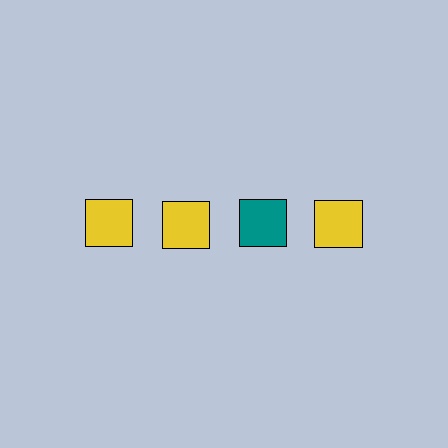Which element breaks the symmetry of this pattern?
The teal square in the top row, center column breaks the symmetry. All other shapes are yellow squares.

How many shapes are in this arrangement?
There are 4 shapes arranged in a grid pattern.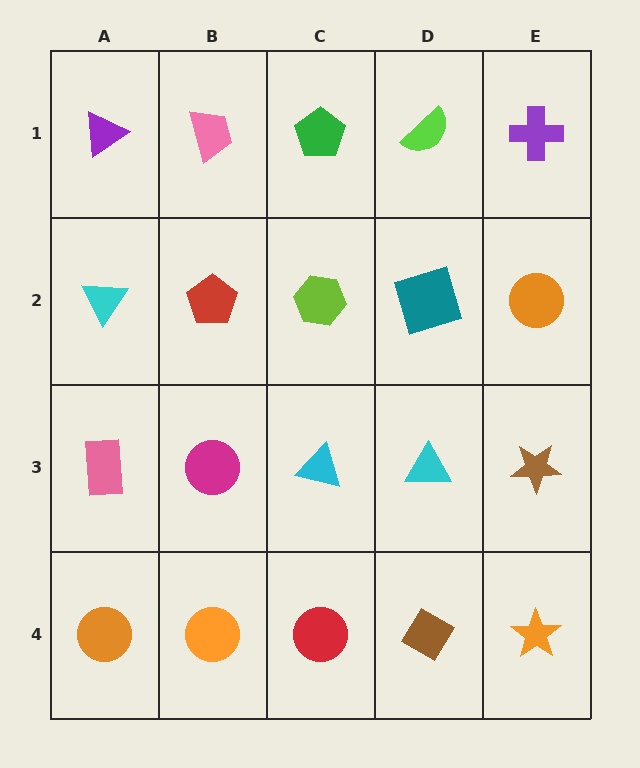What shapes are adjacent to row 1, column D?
A teal square (row 2, column D), a green pentagon (row 1, column C), a purple cross (row 1, column E).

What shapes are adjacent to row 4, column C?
A cyan triangle (row 3, column C), an orange circle (row 4, column B), a brown diamond (row 4, column D).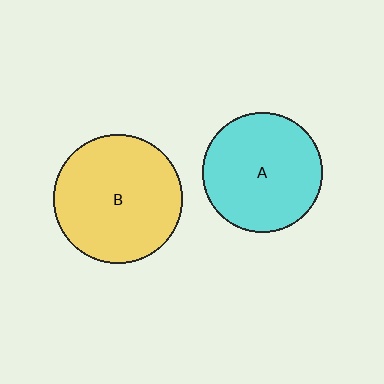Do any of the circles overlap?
No, none of the circles overlap.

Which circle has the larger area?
Circle B (yellow).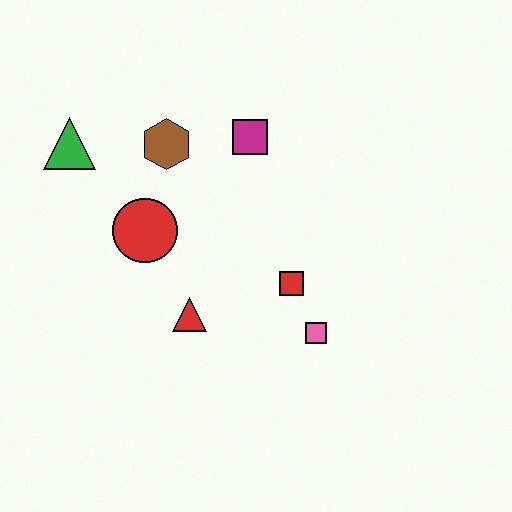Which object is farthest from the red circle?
The pink square is farthest from the red circle.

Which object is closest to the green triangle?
The brown hexagon is closest to the green triangle.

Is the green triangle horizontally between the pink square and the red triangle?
No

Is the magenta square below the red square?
No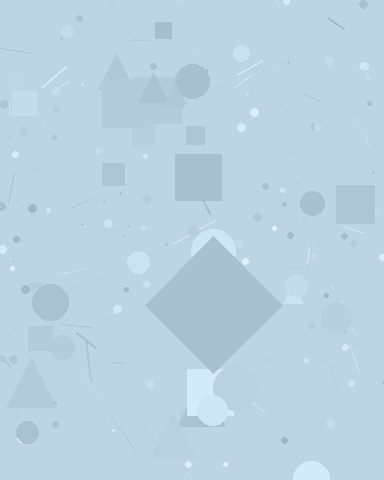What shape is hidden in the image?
A diamond is hidden in the image.